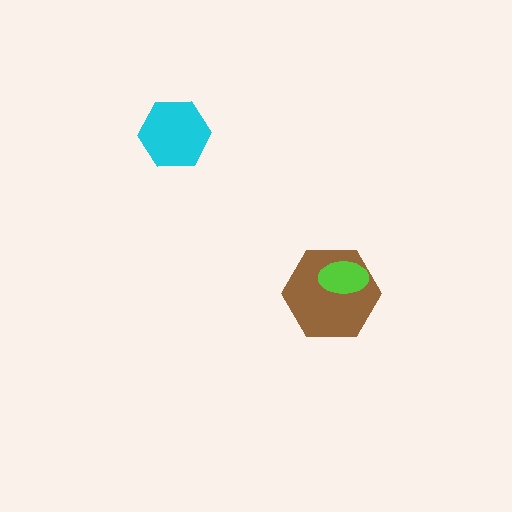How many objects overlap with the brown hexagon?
1 object overlaps with the brown hexagon.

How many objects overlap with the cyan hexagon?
0 objects overlap with the cyan hexagon.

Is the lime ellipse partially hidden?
No, no other shape covers it.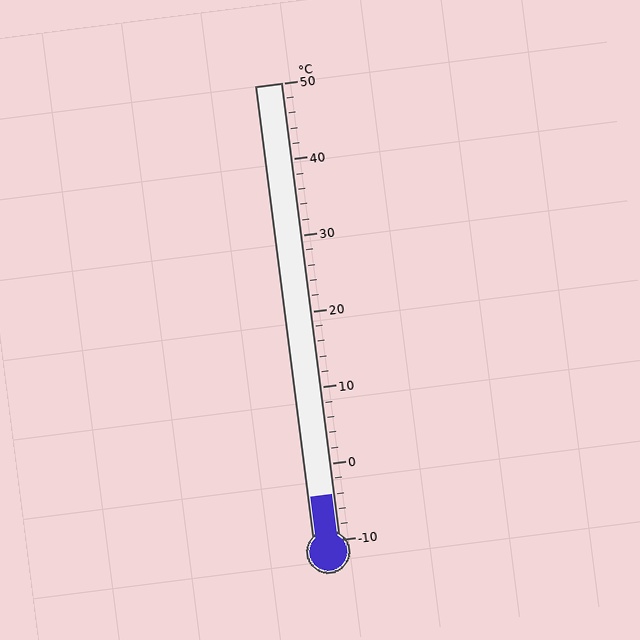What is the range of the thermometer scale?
The thermometer scale ranges from -10°C to 50°C.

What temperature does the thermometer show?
The thermometer shows approximately -4°C.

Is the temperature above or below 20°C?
The temperature is below 20°C.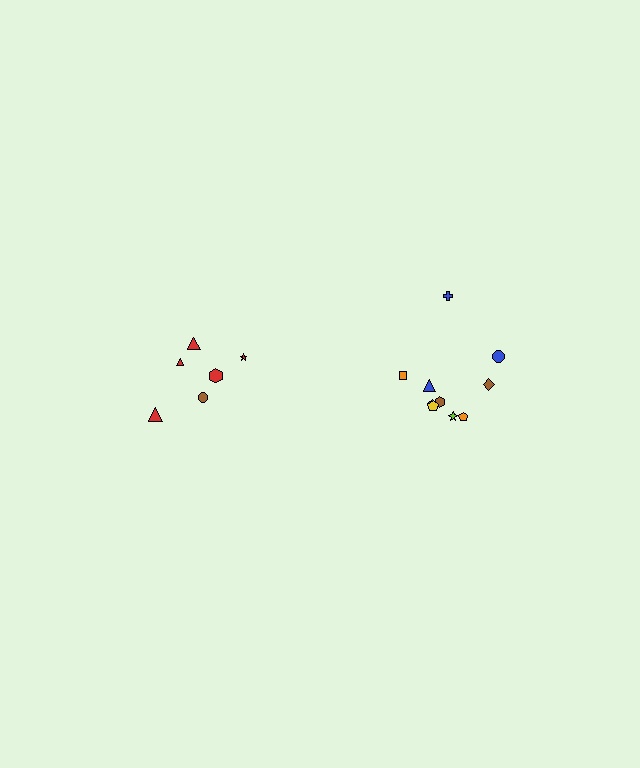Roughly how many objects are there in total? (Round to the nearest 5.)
Roughly 15 objects in total.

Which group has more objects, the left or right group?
The right group.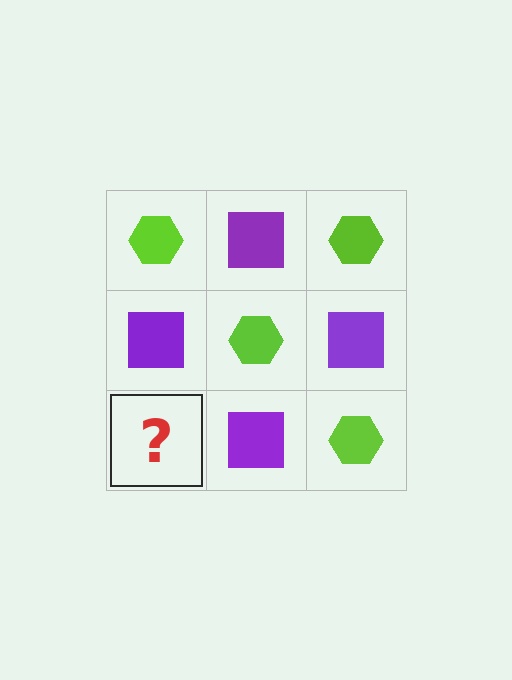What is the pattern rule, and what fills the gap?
The rule is that it alternates lime hexagon and purple square in a checkerboard pattern. The gap should be filled with a lime hexagon.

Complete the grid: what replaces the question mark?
The question mark should be replaced with a lime hexagon.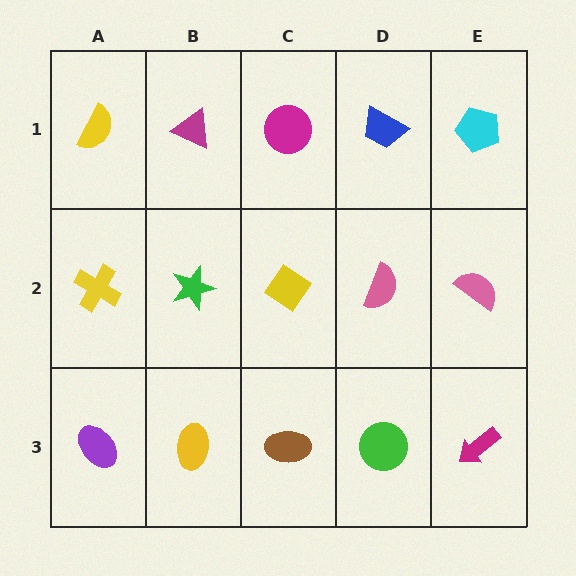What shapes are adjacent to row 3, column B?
A green star (row 2, column B), a purple ellipse (row 3, column A), a brown ellipse (row 3, column C).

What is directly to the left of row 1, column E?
A blue trapezoid.